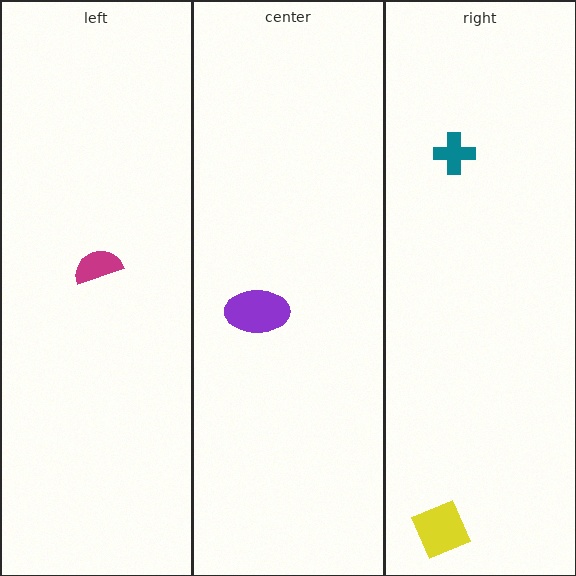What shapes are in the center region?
The purple ellipse.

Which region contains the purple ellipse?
The center region.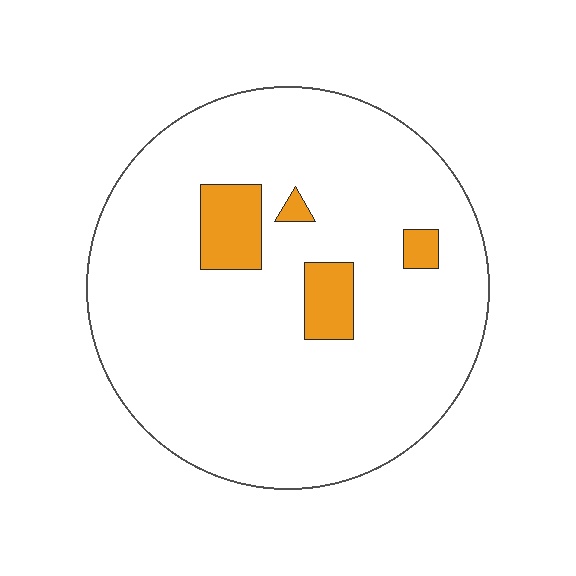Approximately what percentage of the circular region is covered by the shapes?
Approximately 10%.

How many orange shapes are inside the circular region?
4.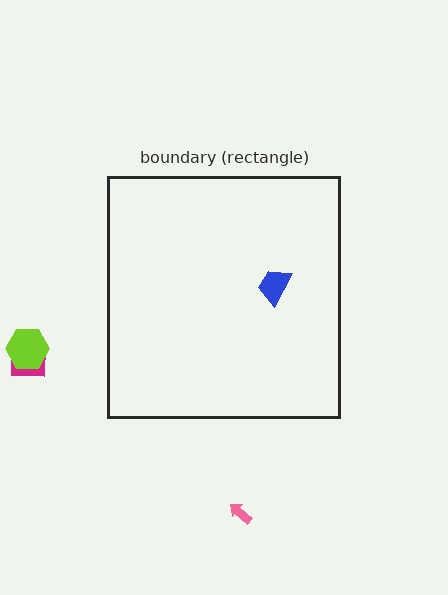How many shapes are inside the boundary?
1 inside, 3 outside.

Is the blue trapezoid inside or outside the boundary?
Inside.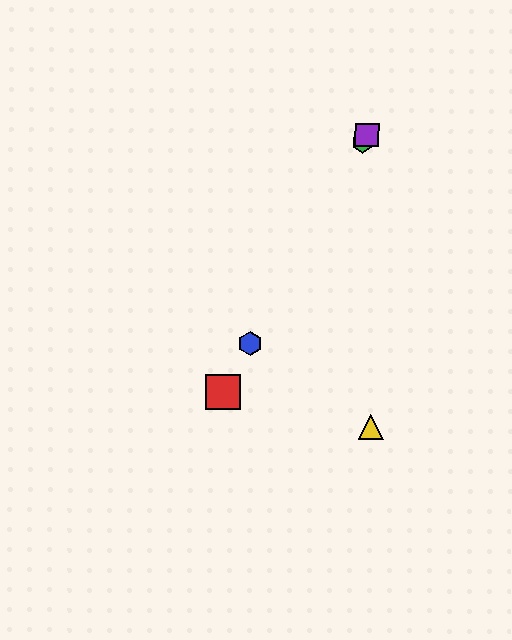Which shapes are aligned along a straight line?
The red square, the blue hexagon, the green hexagon, the purple square are aligned along a straight line.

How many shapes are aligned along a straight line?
4 shapes (the red square, the blue hexagon, the green hexagon, the purple square) are aligned along a straight line.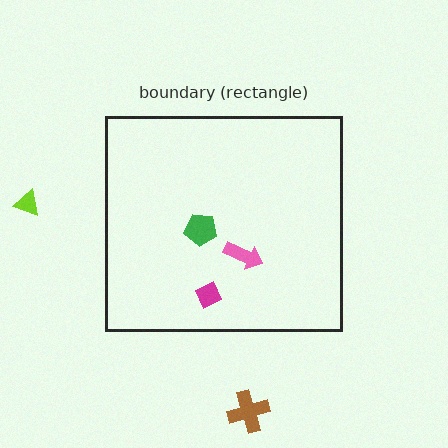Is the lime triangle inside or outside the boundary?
Outside.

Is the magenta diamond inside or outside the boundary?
Inside.